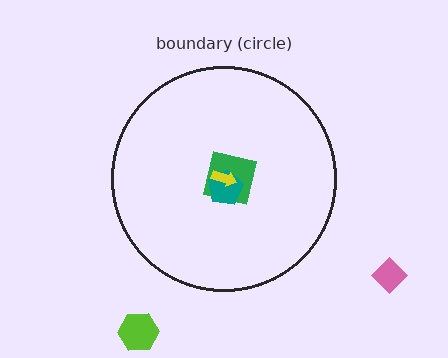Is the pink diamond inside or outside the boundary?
Outside.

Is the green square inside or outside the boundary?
Inside.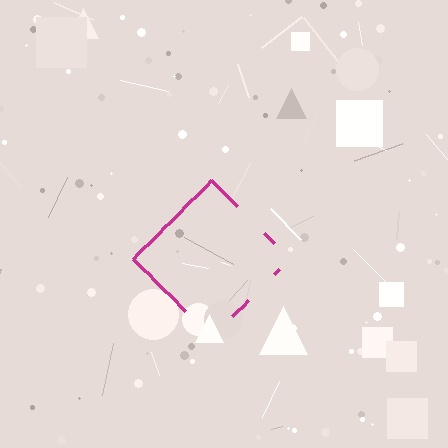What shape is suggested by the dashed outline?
The dashed outline suggests a diamond.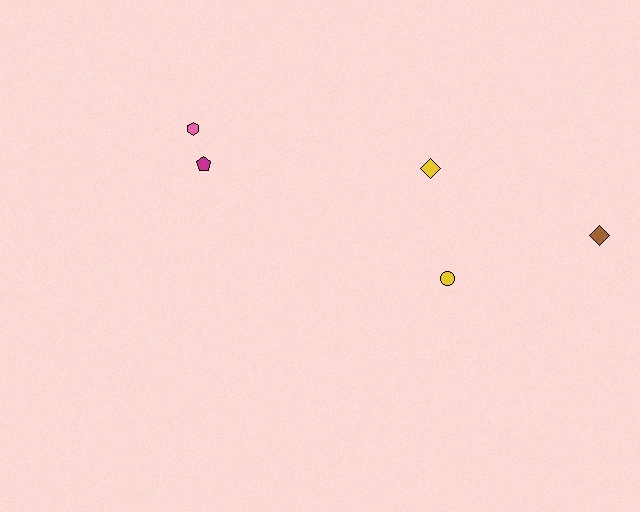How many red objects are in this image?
There are no red objects.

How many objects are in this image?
There are 5 objects.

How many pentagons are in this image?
There is 1 pentagon.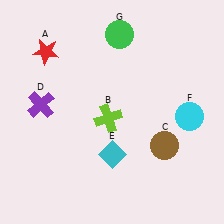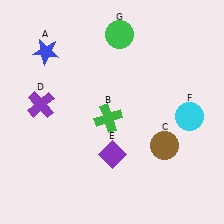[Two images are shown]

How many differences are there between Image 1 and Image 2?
There are 3 differences between the two images.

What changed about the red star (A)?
In Image 1, A is red. In Image 2, it changed to blue.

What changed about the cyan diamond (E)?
In Image 1, E is cyan. In Image 2, it changed to purple.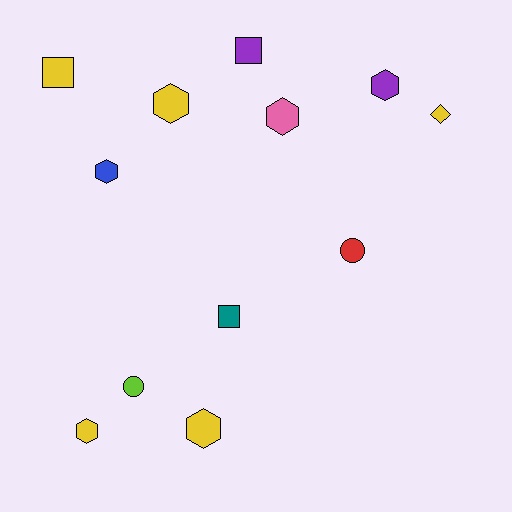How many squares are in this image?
There are 3 squares.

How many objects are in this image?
There are 12 objects.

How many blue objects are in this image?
There is 1 blue object.